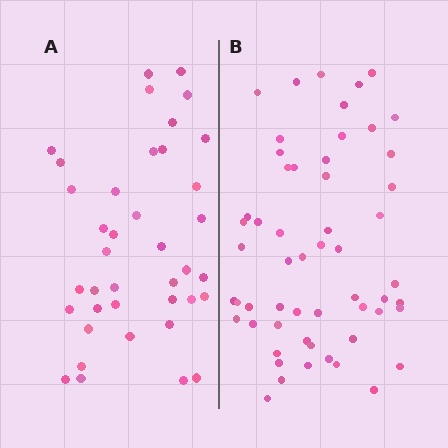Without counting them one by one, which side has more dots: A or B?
Region B (the right region) has more dots.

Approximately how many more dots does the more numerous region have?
Region B has approximately 15 more dots than region A.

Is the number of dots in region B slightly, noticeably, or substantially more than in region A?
Region B has noticeably more, but not dramatically so. The ratio is roughly 1.4 to 1.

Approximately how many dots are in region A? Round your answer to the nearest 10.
About 40 dots. (The exact count is 39, which rounds to 40.)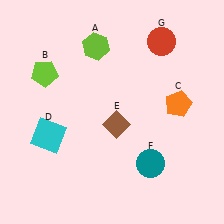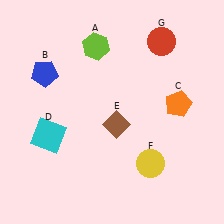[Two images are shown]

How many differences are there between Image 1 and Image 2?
There are 2 differences between the two images.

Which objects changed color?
B changed from lime to blue. F changed from teal to yellow.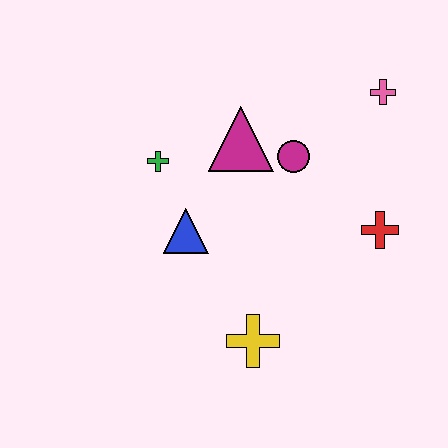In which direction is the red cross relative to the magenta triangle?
The red cross is to the right of the magenta triangle.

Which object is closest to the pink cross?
The magenta circle is closest to the pink cross.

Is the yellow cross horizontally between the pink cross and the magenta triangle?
Yes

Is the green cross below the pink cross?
Yes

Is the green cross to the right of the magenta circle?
No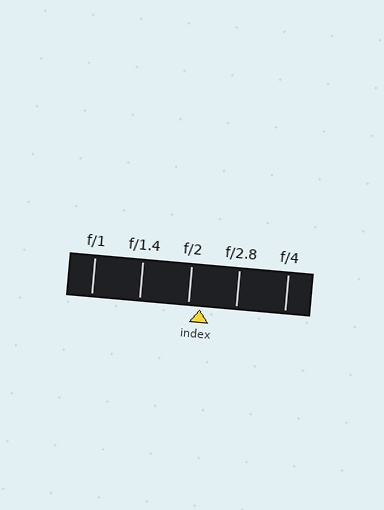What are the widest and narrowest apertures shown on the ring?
The widest aperture shown is f/1 and the narrowest is f/4.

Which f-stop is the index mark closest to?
The index mark is closest to f/2.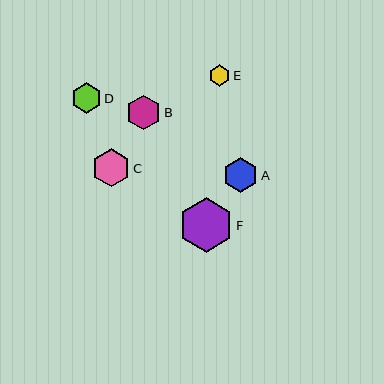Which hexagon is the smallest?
Hexagon E is the smallest with a size of approximately 21 pixels.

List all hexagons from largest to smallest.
From largest to smallest: F, C, B, A, D, E.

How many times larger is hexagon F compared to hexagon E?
Hexagon F is approximately 2.5 times the size of hexagon E.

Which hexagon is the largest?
Hexagon F is the largest with a size of approximately 54 pixels.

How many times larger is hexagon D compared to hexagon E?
Hexagon D is approximately 1.4 times the size of hexagon E.